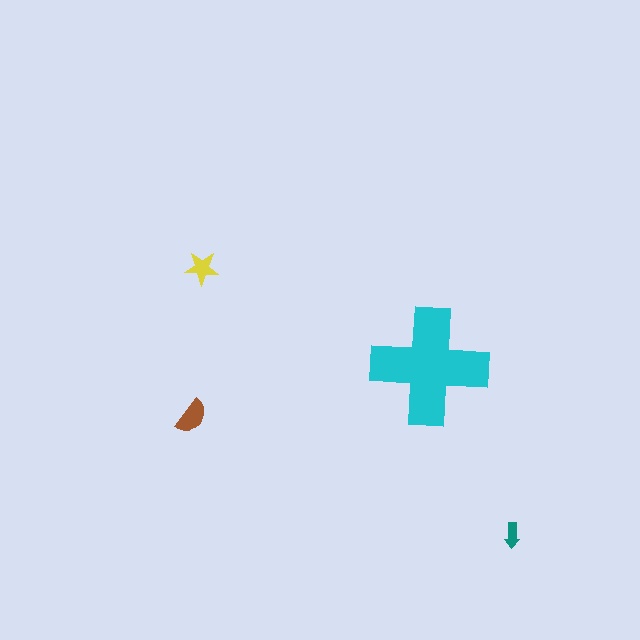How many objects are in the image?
There are 4 objects in the image.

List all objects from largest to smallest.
The cyan cross, the brown semicircle, the yellow star, the teal arrow.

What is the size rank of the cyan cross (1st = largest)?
1st.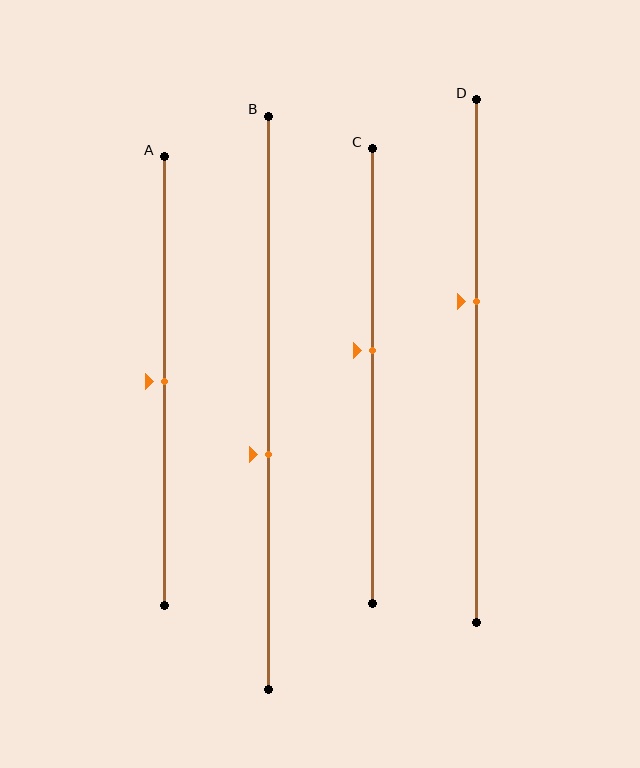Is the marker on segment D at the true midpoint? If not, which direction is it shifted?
No, the marker on segment D is shifted upward by about 11% of the segment length.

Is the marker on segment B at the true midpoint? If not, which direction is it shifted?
No, the marker on segment B is shifted downward by about 9% of the segment length.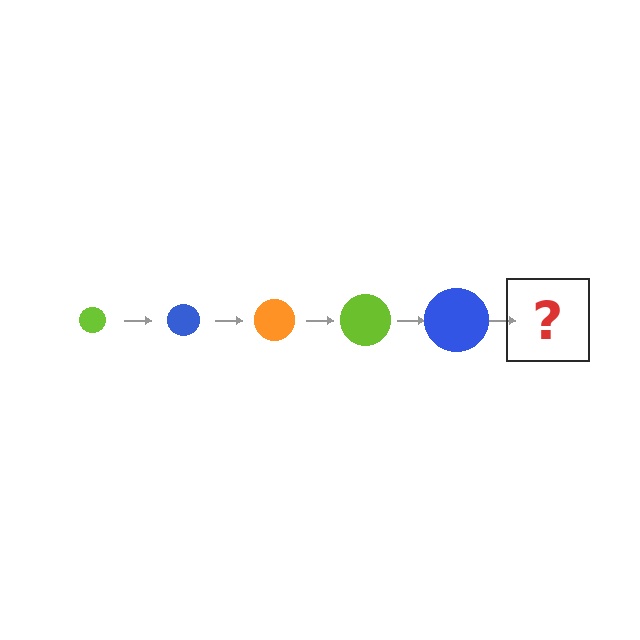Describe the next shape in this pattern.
It should be an orange circle, larger than the previous one.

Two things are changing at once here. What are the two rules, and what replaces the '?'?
The two rules are that the circle grows larger each step and the color cycles through lime, blue, and orange. The '?' should be an orange circle, larger than the previous one.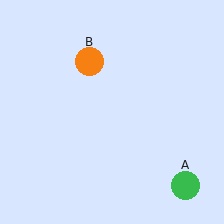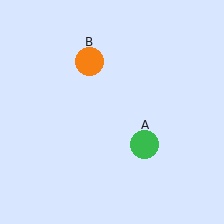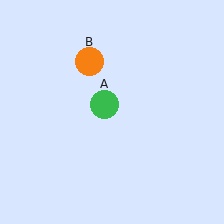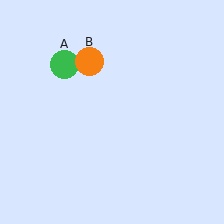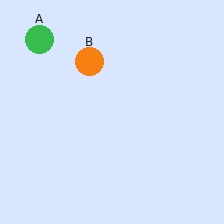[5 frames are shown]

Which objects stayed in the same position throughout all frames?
Orange circle (object B) remained stationary.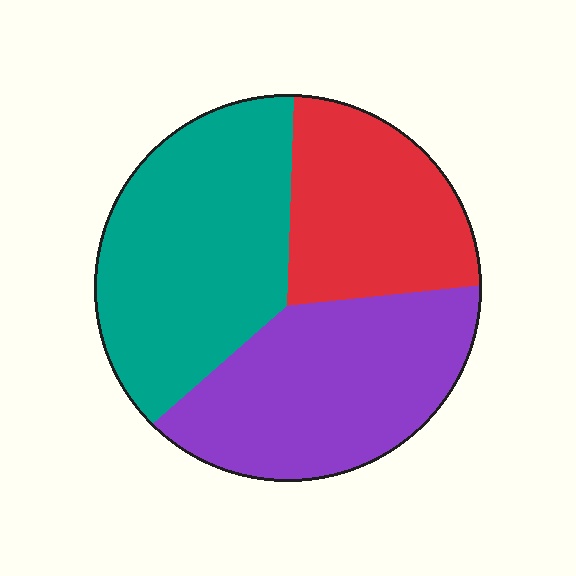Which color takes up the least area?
Red, at roughly 25%.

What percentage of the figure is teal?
Teal takes up about two fifths (2/5) of the figure.